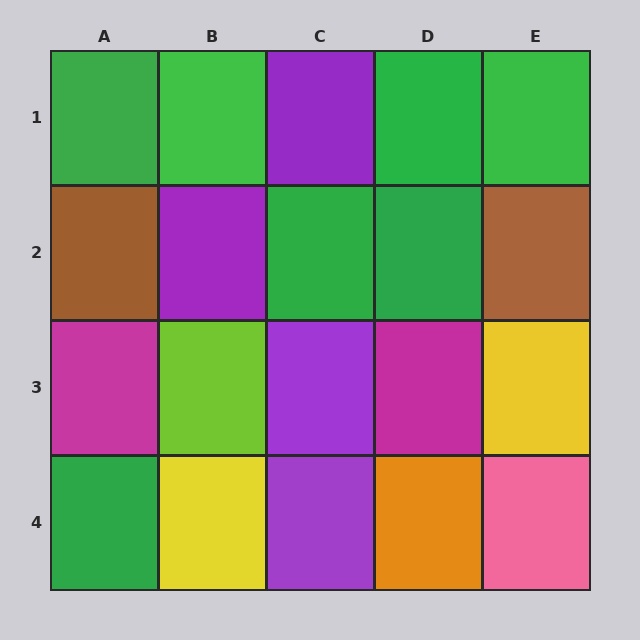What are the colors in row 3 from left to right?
Magenta, lime, purple, magenta, yellow.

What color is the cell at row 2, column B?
Purple.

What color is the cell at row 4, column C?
Purple.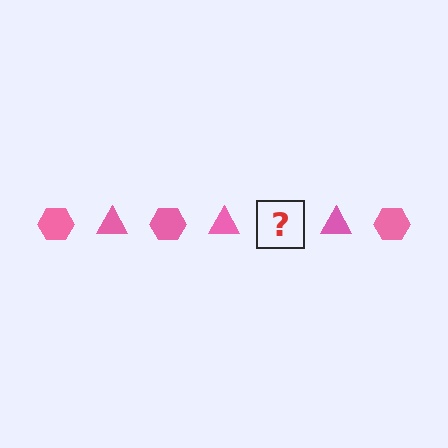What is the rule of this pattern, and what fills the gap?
The rule is that the pattern cycles through hexagon, triangle shapes in pink. The gap should be filled with a pink hexagon.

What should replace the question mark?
The question mark should be replaced with a pink hexagon.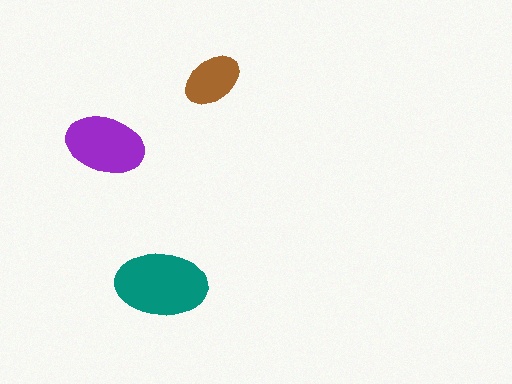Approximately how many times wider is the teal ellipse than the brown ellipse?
About 1.5 times wider.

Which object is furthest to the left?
The purple ellipse is leftmost.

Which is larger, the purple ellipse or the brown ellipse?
The purple one.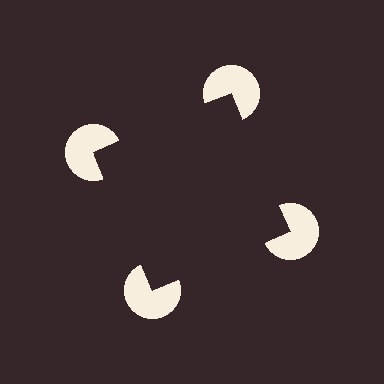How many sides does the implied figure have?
4 sides.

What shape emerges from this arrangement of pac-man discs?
An illusory square — its edges are inferred from the aligned wedge cuts in the pac-man discs, not physically drawn.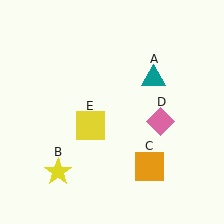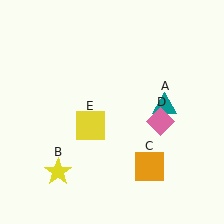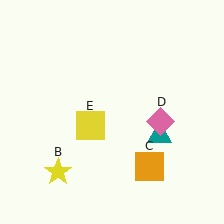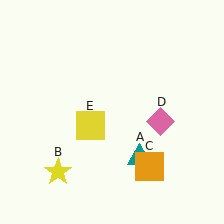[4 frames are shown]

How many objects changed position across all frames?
1 object changed position: teal triangle (object A).